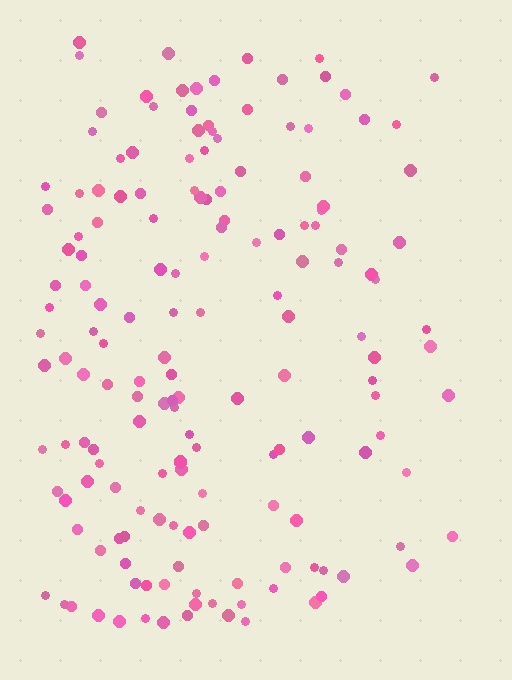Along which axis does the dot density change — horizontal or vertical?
Horizontal.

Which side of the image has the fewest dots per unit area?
The right.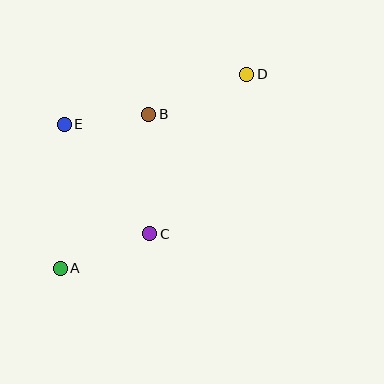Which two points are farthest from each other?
Points A and D are farthest from each other.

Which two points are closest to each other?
Points B and E are closest to each other.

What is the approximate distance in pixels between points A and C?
The distance between A and C is approximately 96 pixels.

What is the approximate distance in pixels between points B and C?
The distance between B and C is approximately 119 pixels.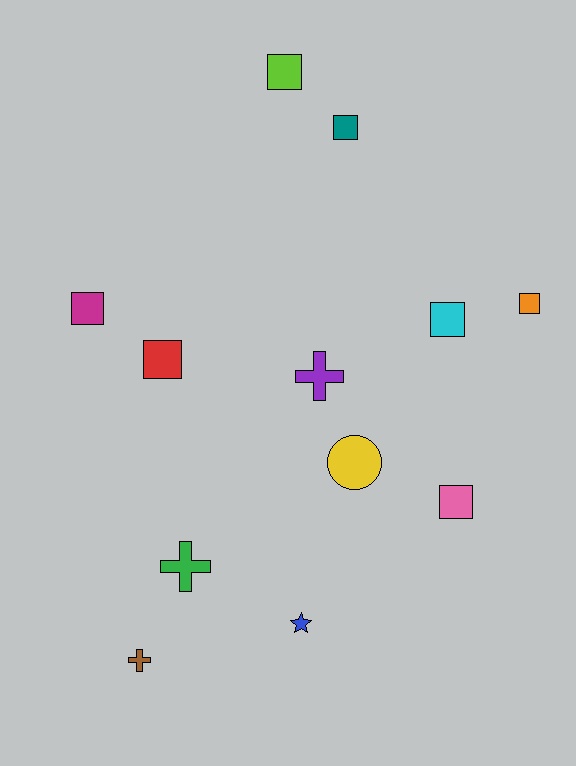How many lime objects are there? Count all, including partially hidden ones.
There is 1 lime object.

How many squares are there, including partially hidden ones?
There are 7 squares.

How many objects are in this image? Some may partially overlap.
There are 12 objects.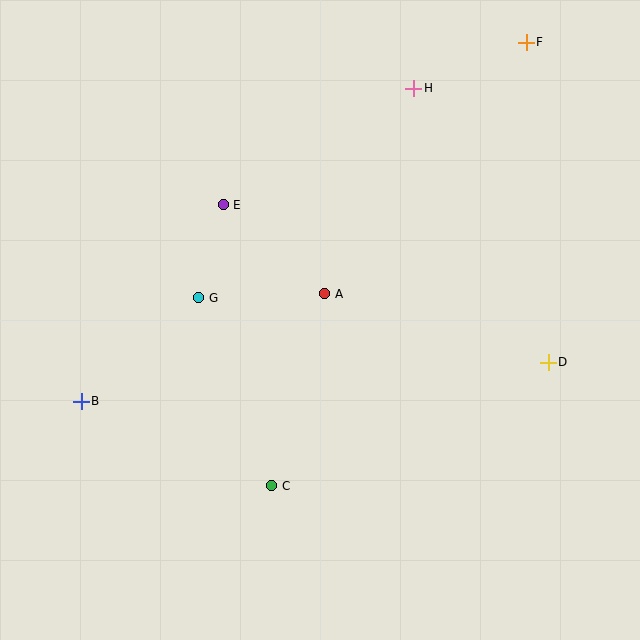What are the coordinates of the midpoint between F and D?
The midpoint between F and D is at (537, 202).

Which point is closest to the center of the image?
Point A at (325, 294) is closest to the center.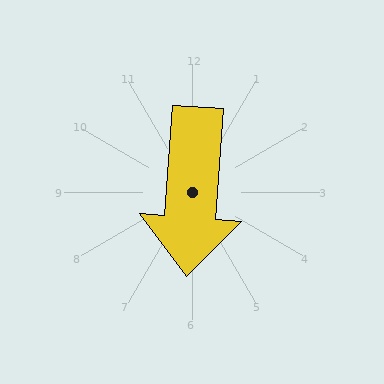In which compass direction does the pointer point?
South.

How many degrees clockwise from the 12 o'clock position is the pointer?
Approximately 184 degrees.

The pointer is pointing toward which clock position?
Roughly 6 o'clock.